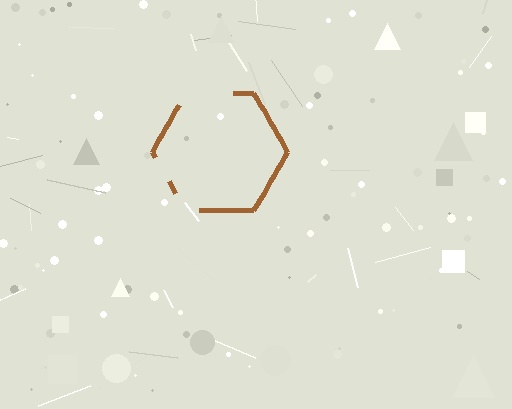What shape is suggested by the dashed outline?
The dashed outline suggests a hexagon.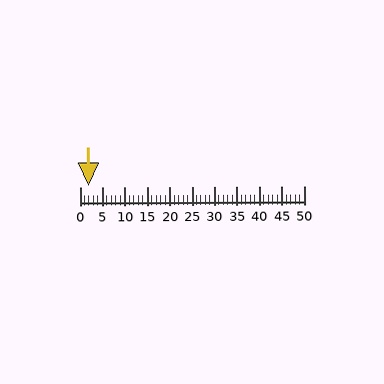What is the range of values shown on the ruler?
The ruler shows values from 0 to 50.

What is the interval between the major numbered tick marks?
The major tick marks are spaced 5 units apart.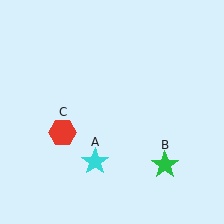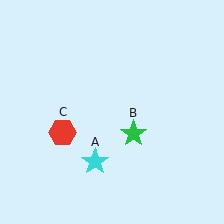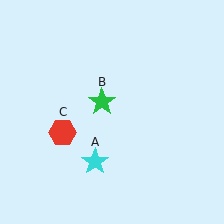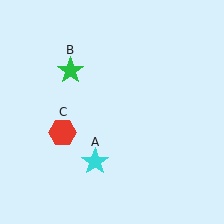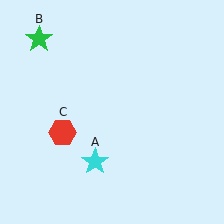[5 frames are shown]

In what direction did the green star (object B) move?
The green star (object B) moved up and to the left.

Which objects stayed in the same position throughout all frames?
Cyan star (object A) and red hexagon (object C) remained stationary.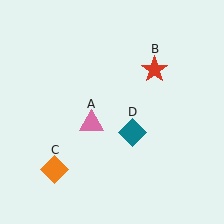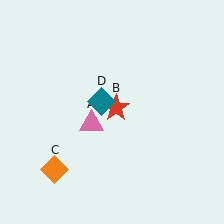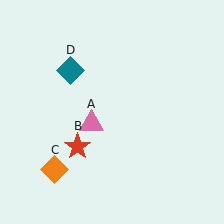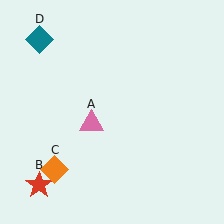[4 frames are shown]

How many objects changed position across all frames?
2 objects changed position: red star (object B), teal diamond (object D).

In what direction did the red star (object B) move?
The red star (object B) moved down and to the left.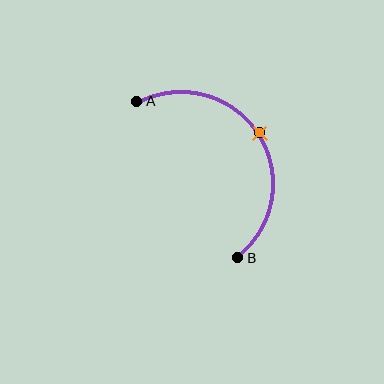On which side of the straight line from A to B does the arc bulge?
The arc bulges to the right of the straight line connecting A and B.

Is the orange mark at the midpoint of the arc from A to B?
Yes. The orange mark lies on the arc at equal arc-length from both A and B — it is the arc midpoint.